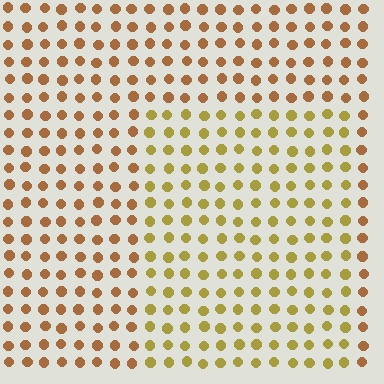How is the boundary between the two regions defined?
The boundary is defined purely by a slight shift in hue (about 29 degrees). Spacing, size, and orientation are identical on both sides.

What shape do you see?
I see a rectangle.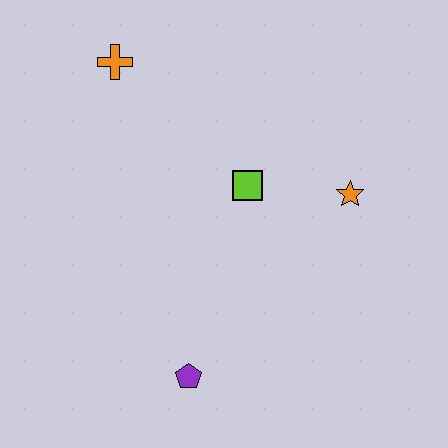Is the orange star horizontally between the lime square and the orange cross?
No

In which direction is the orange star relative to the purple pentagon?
The orange star is above the purple pentagon.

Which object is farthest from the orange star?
The orange cross is farthest from the orange star.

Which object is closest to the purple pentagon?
The lime square is closest to the purple pentagon.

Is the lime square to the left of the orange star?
Yes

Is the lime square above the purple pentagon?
Yes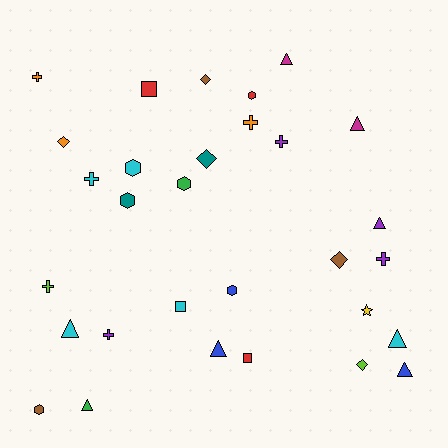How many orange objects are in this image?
There are 3 orange objects.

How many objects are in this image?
There are 30 objects.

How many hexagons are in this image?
There are 6 hexagons.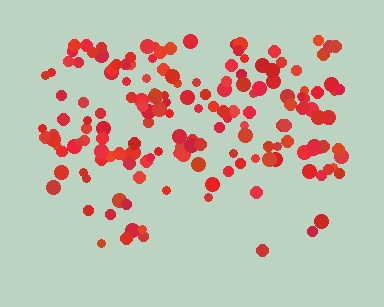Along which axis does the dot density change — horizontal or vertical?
Vertical.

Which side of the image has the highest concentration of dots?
The top.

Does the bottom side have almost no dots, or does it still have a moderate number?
Still a moderate number, just noticeably fewer than the top.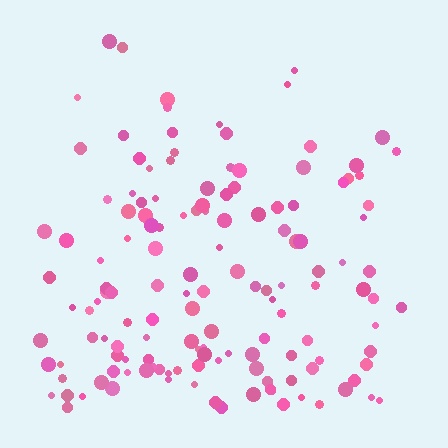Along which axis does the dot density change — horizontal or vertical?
Vertical.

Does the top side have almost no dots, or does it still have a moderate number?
Still a moderate number, just noticeably fewer than the bottom.